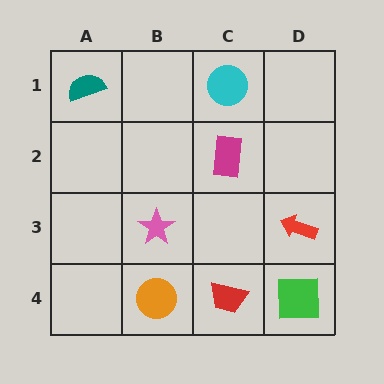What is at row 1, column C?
A cyan circle.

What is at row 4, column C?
A red trapezoid.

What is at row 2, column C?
A magenta rectangle.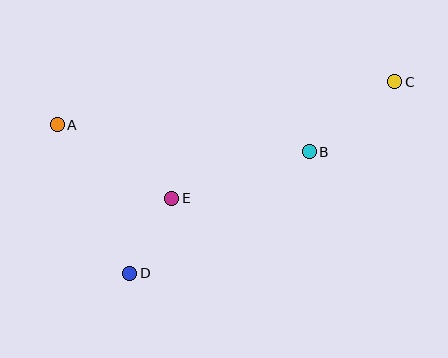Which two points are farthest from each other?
Points A and C are farthest from each other.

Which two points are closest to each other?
Points D and E are closest to each other.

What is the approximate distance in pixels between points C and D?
The distance between C and D is approximately 327 pixels.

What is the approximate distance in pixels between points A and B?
The distance between A and B is approximately 253 pixels.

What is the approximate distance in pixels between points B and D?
The distance between B and D is approximately 217 pixels.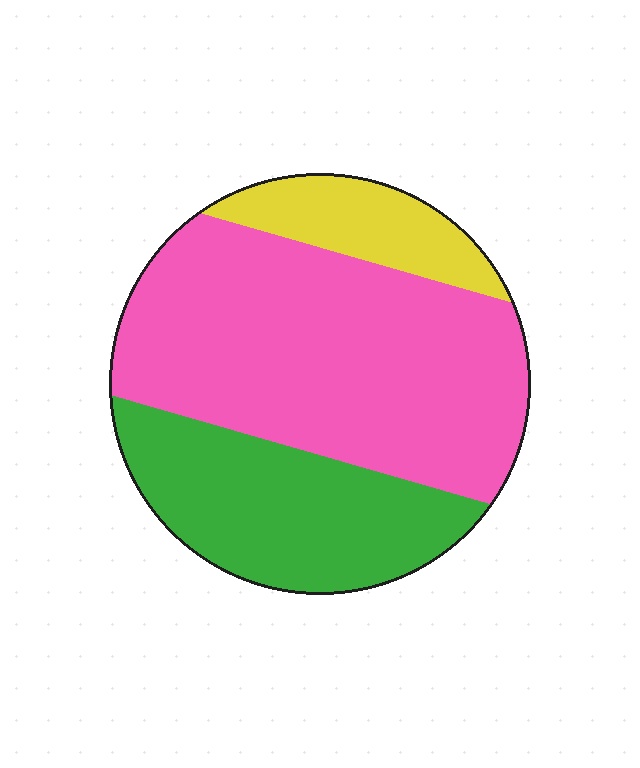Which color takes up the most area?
Pink, at roughly 55%.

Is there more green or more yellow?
Green.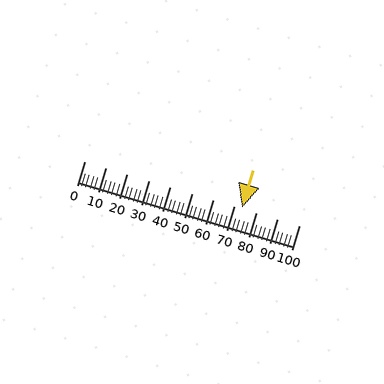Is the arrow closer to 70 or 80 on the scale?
The arrow is closer to 70.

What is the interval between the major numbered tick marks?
The major tick marks are spaced 10 units apart.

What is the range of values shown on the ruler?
The ruler shows values from 0 to 100.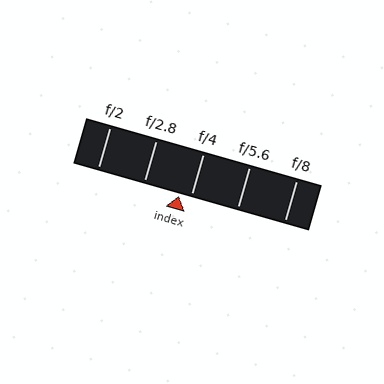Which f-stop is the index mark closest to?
The index mark is closest to f/4.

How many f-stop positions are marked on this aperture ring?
There are 5 f-stop positions marked.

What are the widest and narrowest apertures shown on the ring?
The widest aperture shown is f/2 and the narrowest is f/8.